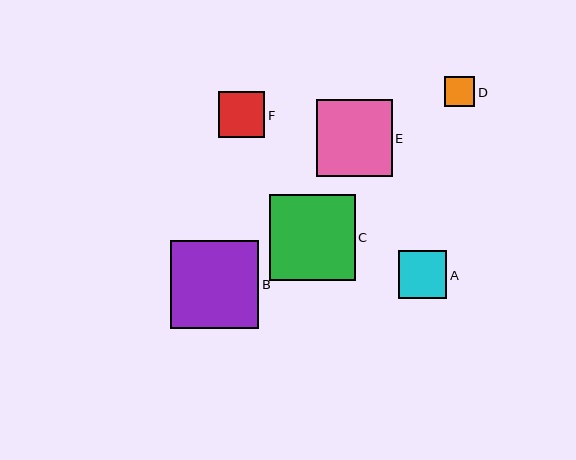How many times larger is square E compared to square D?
Square E is approximately 2.5 times the size of square D.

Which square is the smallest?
Square D is the smallest with a size of approximately 30 pixels.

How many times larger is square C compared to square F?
Square C is approximately 1.9 times the size of square F.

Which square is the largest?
Square B is the largest with a size of approximately 88 pixels.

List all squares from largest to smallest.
From largest to smallest: B, C, E, A, F, D.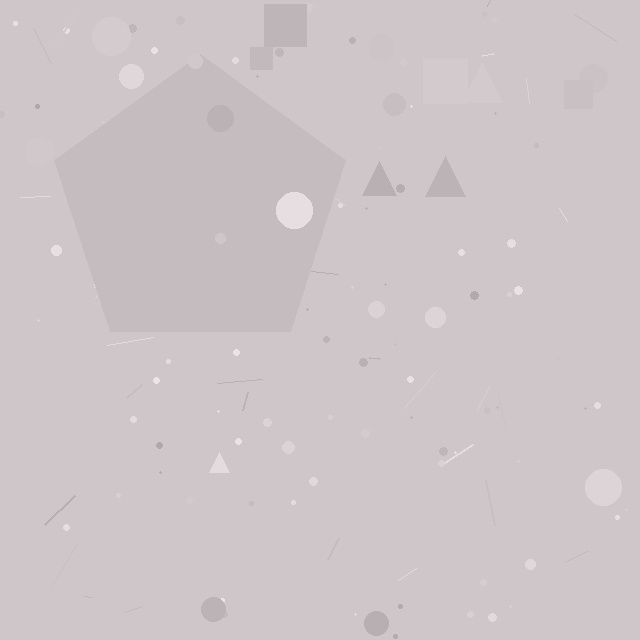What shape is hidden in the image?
A pentagon is hidden in the image.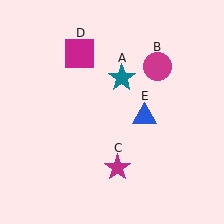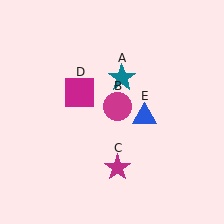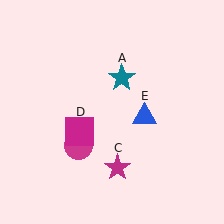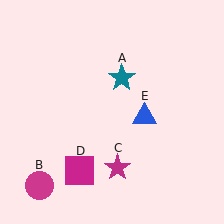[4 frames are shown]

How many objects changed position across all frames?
2 objects changed position: magenta circle (object B), magenta square (object D).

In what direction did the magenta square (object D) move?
The magenta square (object D) moved down.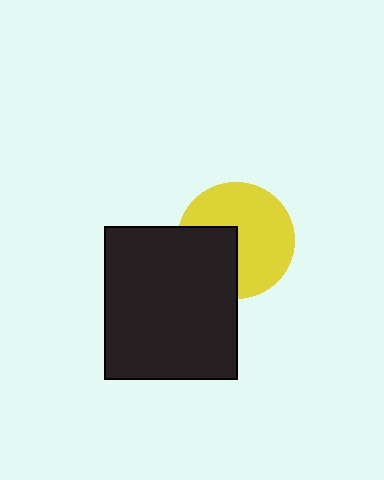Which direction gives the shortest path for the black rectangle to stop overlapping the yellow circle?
Moving toward the lower-left gives the shortest separation.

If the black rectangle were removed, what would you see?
You would see the complete yellow circle.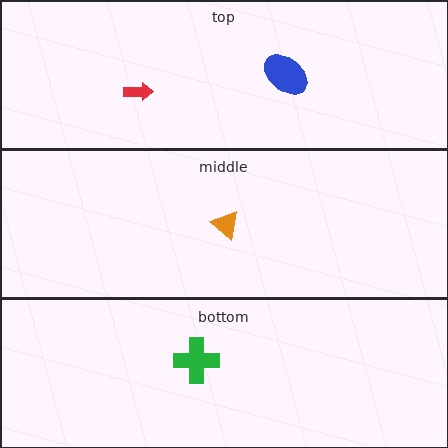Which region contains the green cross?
The bottom region.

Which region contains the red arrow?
The top region.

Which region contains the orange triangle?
The middle region.